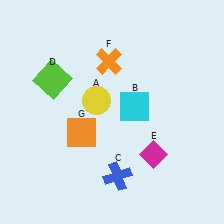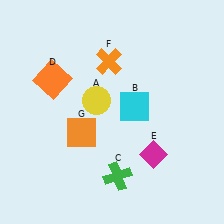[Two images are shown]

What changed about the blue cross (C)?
In Image 1, C is blue. In Image 2, it changed to green.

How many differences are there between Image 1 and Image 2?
There are 2 differences between the two images.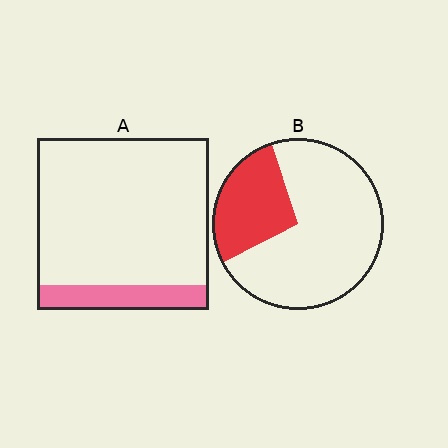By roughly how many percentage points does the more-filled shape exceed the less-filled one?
By roughly 15 percentage points (B over A).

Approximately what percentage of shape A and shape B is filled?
A is approximately 15% and B is approximately 30%.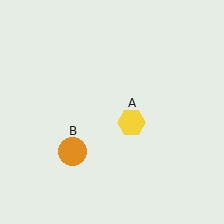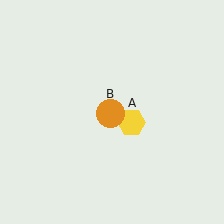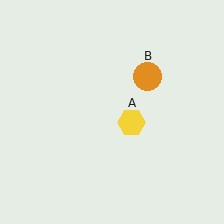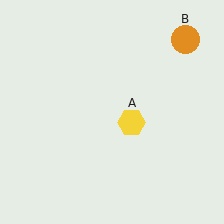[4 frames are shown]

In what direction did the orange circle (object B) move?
The orange circle (object B) moved up and to the right.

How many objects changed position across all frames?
1 object changed position: orange circle (object B).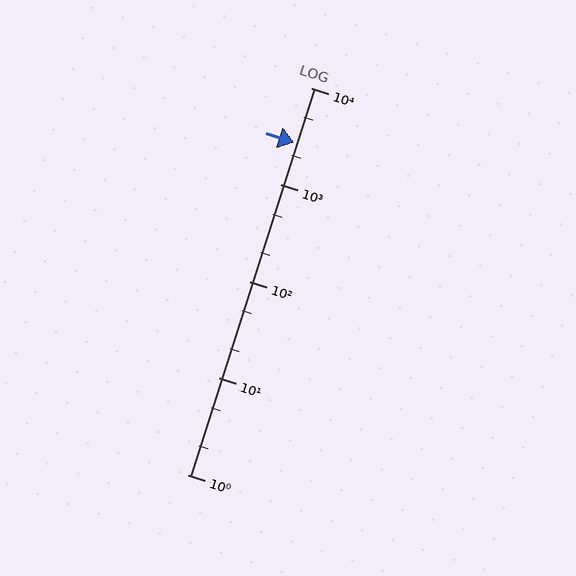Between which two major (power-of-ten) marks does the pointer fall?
The pointer is between 1000 and 10000.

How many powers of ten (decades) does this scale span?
The scale spans 4 decades, from 1 to 10000.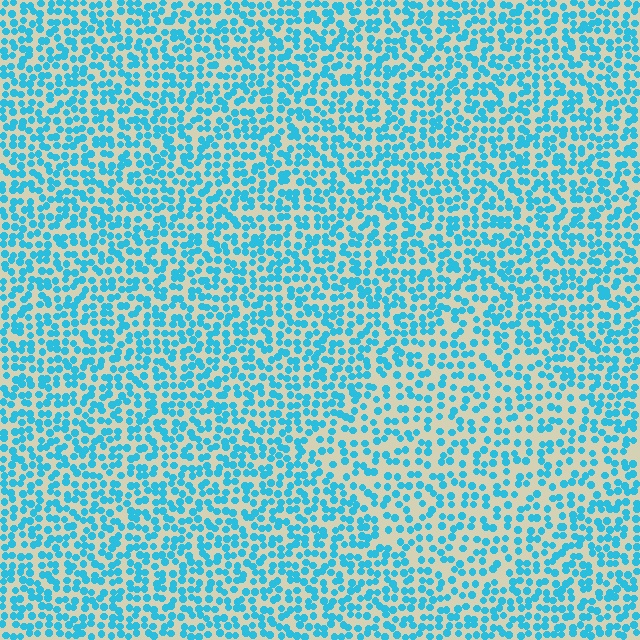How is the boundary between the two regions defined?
The boundary is defined by a change in element density (approximately 1.5x ratio). All elements are the same color, size, and shape.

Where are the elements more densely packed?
The elements are more densely packed outside the diamond boundary.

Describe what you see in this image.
The image contains small cyan elements arranged at two different densities. A diamond-shaped region is visible where the elements are less densely packed than the surrounding area.